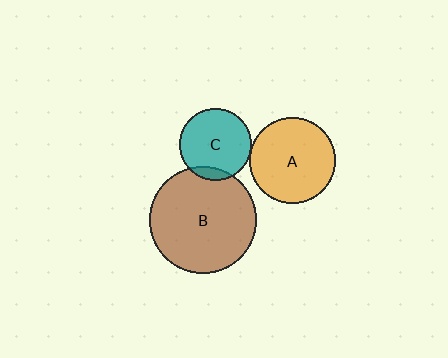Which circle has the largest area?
Circle B (brown).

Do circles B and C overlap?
Yes.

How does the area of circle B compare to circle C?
Approximately 2.2 times.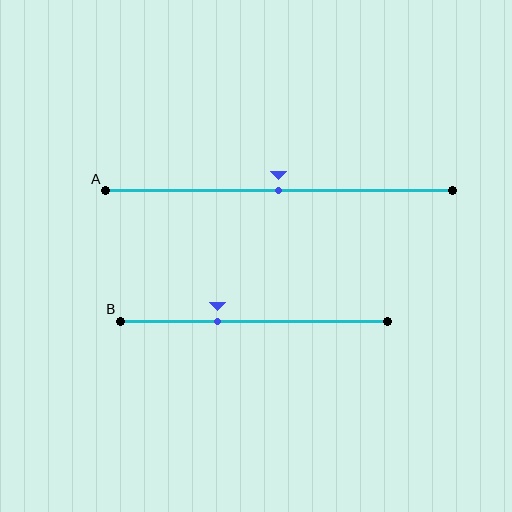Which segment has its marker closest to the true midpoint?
Segment A has its marker closest to the true midpoint.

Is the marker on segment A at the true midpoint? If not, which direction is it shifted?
Yes, the marker on segment A is at the true midpoint.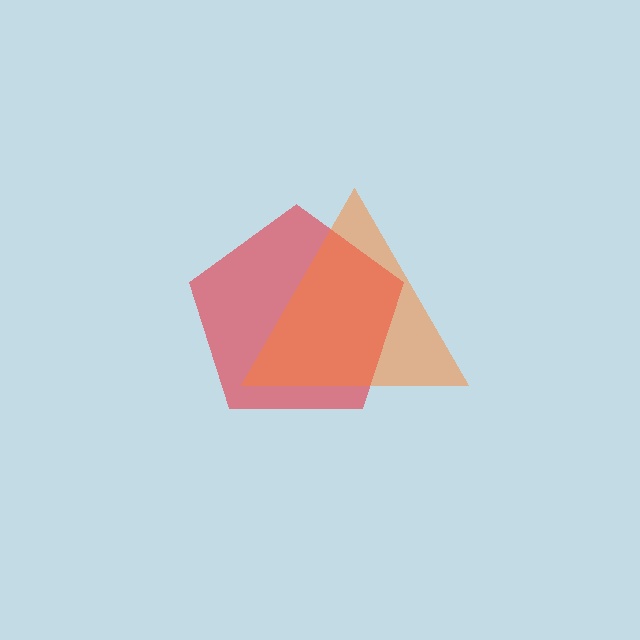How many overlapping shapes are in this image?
There are 2 overlapping shapes in the image.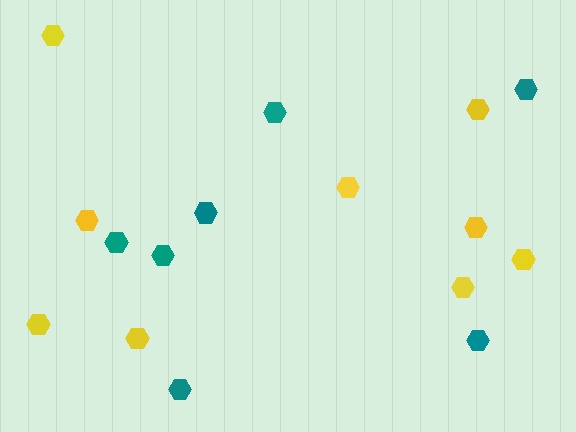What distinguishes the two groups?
There are 2 groups: one group of yellow hexagons (9) and one group of teal hexagons (7).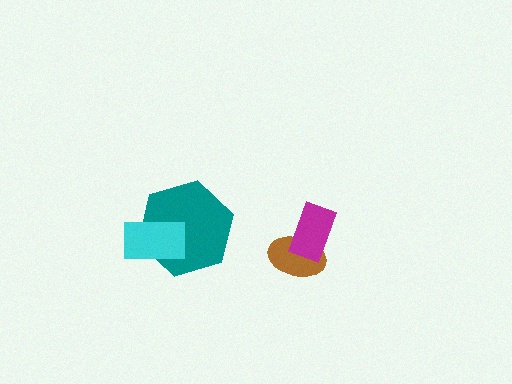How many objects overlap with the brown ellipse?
1 object overlaps with the brown ellipse.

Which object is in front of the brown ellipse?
The magenta rectangle is in front of the brown ellipse.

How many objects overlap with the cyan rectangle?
1 object overlaps with the cyan rectangle.